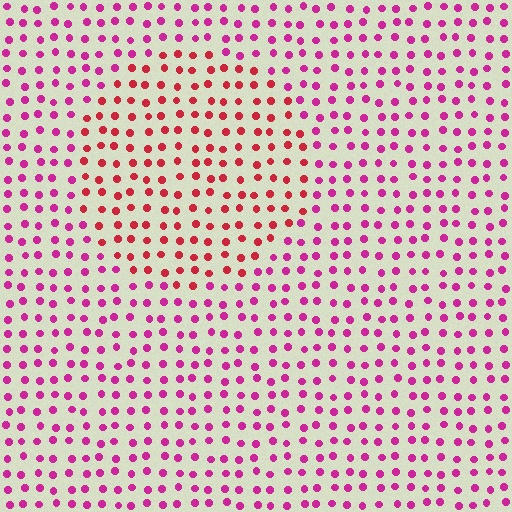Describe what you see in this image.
The image is filled with small magenta elements in a uniform arrangement. A circle-shaped region is visible where the elements are tinted to a slightly different hue, forming a subtle color boundary.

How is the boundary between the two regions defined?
The boundary is defined purely by a slight shift in hue (about 35 degrees). Spacing, size, and orientation are identical on both sides.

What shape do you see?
I see a circle.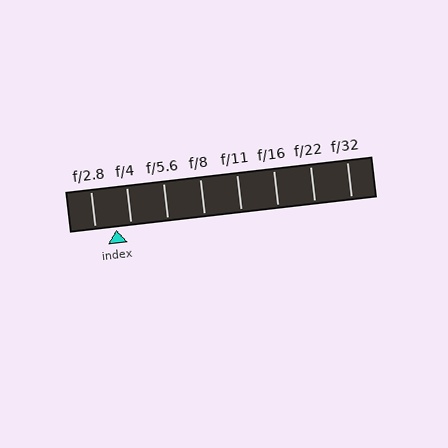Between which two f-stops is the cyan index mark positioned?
The index mark is between f/2.8 and f/4.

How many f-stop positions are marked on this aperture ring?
There are 8 f-stop positions marked.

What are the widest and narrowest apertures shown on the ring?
The widest aperture shown is f/2.8 and the narrowest is f/32.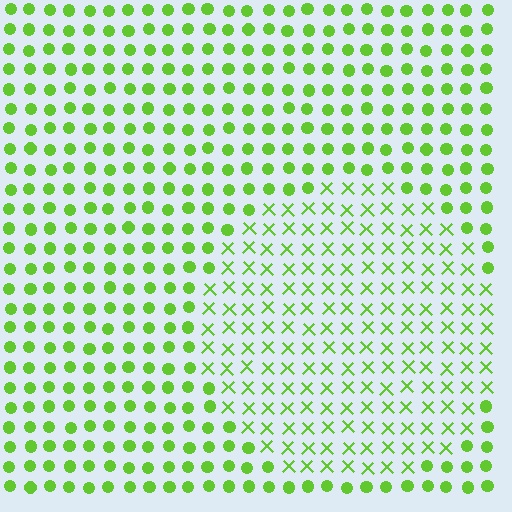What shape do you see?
I see a circle.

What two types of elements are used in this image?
The image uses X marks inside the circle region and circles outside it.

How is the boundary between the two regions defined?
The boundary is defined by a change in element shape: X marks inside vs. circles outside. All elements share the same color and spacing.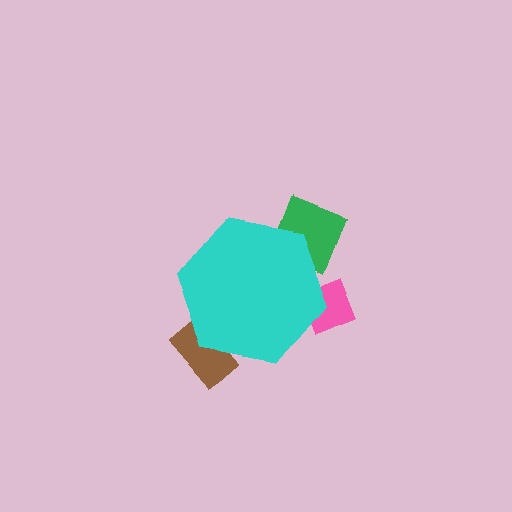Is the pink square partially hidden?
Yes, the pink square is partially hidden behind the cyan hexagon.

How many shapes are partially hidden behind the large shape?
3 shapes are partially hidden.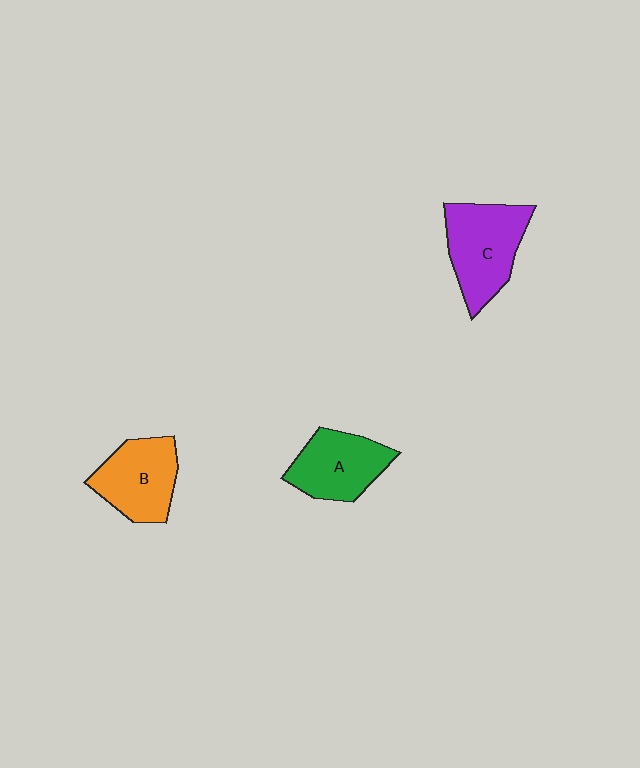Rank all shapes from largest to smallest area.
From largest to smallest: C (purple), B (orange), A (green).